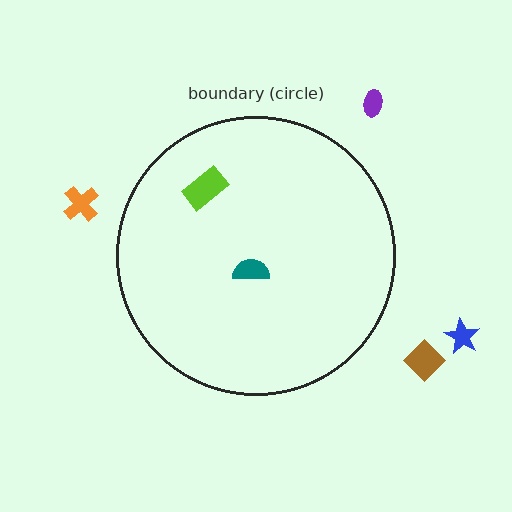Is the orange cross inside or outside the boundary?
Outside.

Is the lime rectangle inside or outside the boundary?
Inside.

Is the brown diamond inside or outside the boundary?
Outside.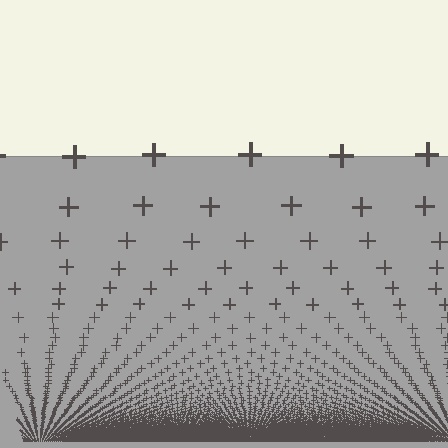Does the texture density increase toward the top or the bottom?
Density increases toward the bottom.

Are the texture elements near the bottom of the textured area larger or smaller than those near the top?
Smaller. The gradient is inverted — elements near the bottom are smaller and denser.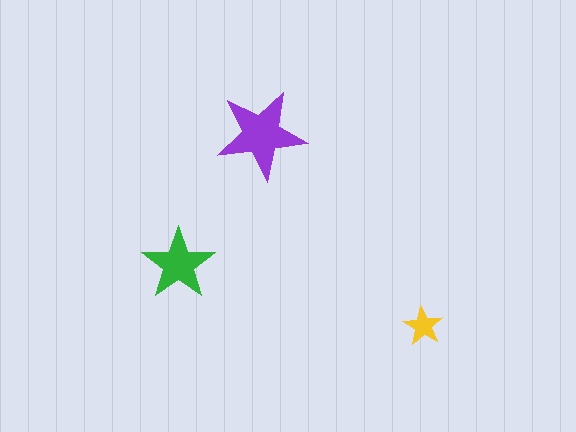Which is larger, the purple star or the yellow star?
The purple one.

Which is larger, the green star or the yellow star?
The green one.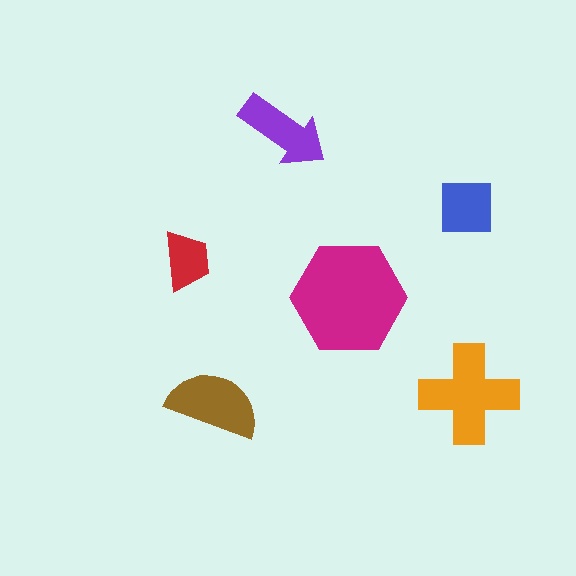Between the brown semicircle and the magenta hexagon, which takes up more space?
The magenta hexagon.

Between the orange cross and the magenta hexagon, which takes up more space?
The magenta hexagon.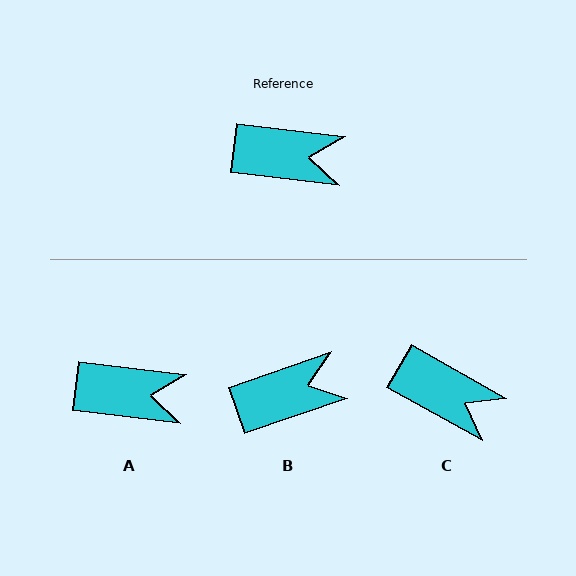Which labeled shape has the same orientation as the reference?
A.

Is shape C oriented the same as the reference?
No, it is off by about 22 degrees.